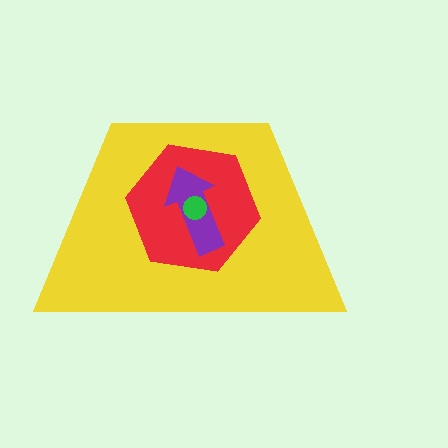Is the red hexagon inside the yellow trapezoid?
Yes.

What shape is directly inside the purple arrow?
The green circle.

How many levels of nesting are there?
4.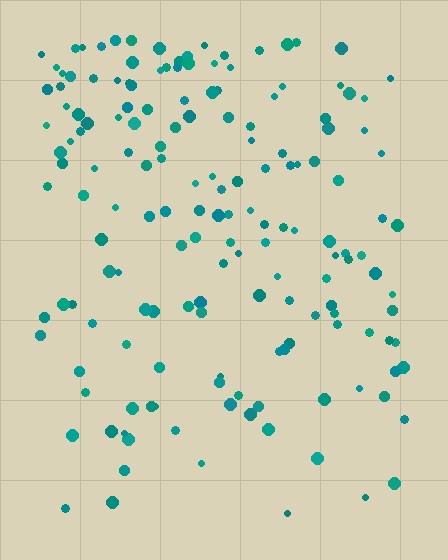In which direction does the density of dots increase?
From bottom to top, with the top side densest.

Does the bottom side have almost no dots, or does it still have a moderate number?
Still a moderate number, just noticeably fewer than the top.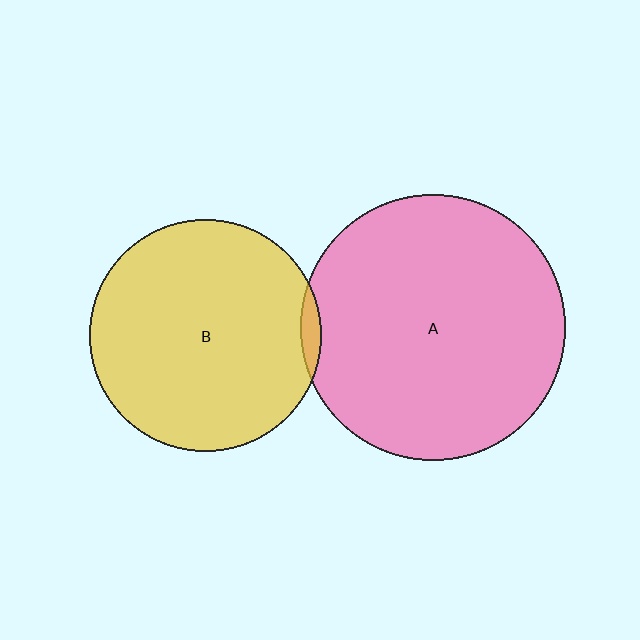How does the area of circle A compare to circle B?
Approximately 1.3 times.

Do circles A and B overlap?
Yes.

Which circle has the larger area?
Circle A (pink).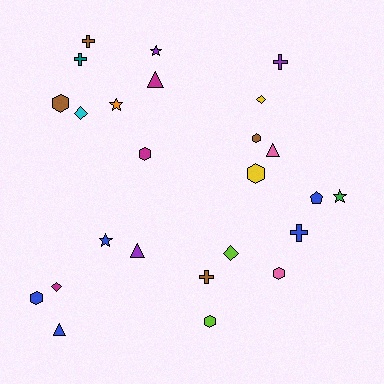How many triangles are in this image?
There are 4 triangles.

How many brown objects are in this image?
There are 4 brown objects.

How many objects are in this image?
There are 25 objects.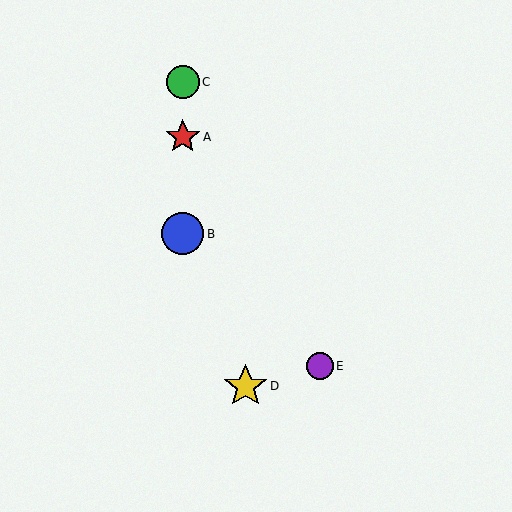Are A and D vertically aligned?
No, A is at x≈183 and D is at x≈245.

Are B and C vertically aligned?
Yes, both are at x≈183.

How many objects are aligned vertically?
3 objects (A, B, C) are aligned vertically.